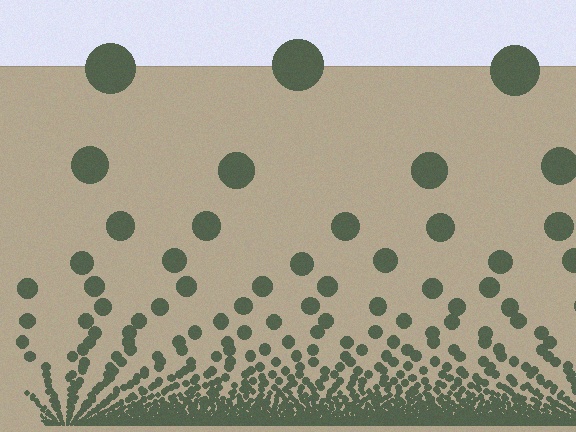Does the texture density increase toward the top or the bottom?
Density increases toward the bottom.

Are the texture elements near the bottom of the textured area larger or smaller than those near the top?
Smaller. The gradient is inverted — elements near the bottom are smaller and denser.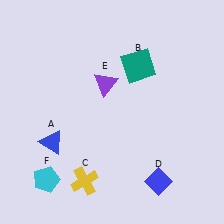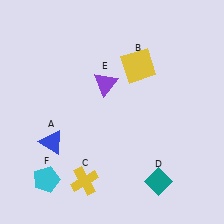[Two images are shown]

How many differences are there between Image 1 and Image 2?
There are 2 differences between the two images.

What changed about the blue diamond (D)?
In Image 1, D is blue. In Image 2, it changed to teal.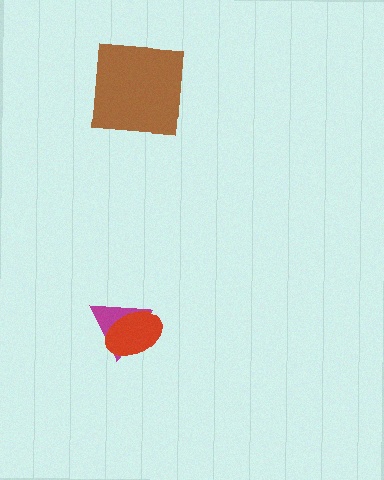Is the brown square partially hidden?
No, no other shape covers it.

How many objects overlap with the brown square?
0 objects overlap with the brown square.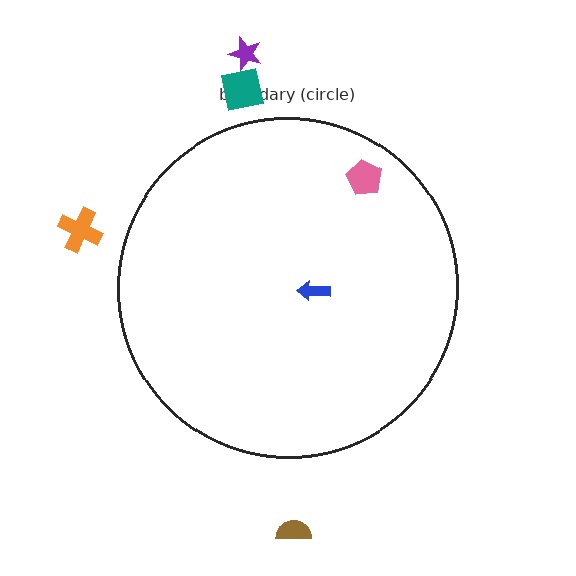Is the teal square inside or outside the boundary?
Outside.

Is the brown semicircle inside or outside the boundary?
Outside.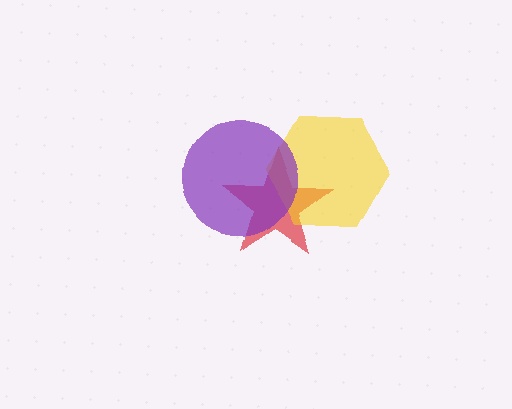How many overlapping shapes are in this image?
There are 3 overlapping shapes in the image.